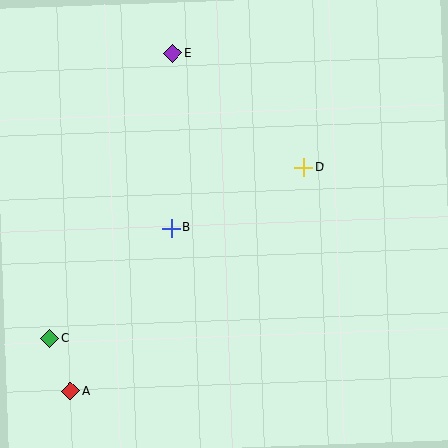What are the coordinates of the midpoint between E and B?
The midpoint between E and B is at (172, 141).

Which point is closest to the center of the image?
Point B at (172, 228) is closest to the center.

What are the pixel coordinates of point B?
Point B is at (172, 228).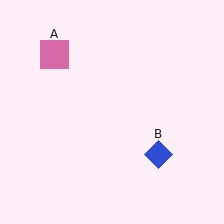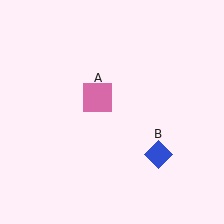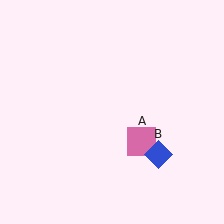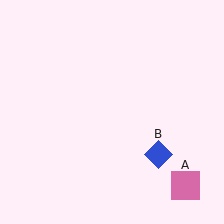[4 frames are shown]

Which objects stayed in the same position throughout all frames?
Blue diamond (object B) remained stationary.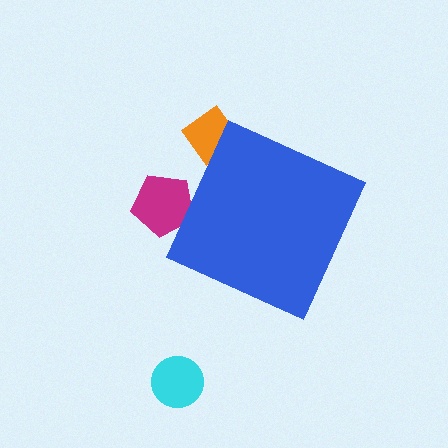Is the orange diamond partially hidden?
Yes, the orange diamond is partially hidden behind the blue diamond.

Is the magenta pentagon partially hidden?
Yes, the magenta pentagon is partially hidden behind the blue diamond.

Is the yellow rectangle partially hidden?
Yes, the yellow rectangle is partially hidden behind the blue diamond.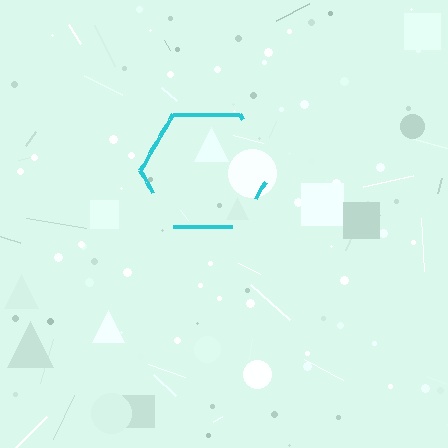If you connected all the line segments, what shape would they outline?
They would outline a hexagon.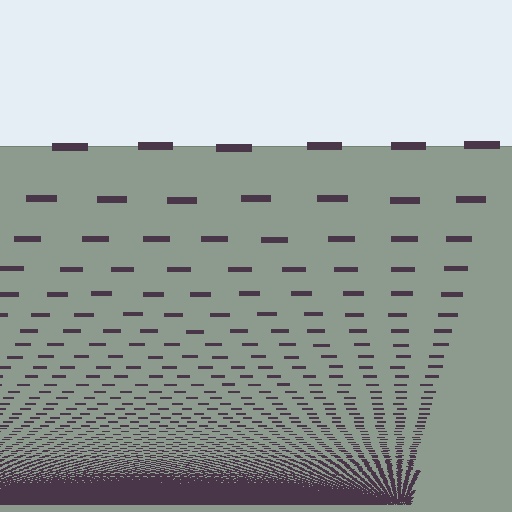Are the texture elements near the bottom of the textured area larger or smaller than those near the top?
Smaller. The gradient is inverted — elements near the bottom are smaller and denser.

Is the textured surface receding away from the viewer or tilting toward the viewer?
The surface appears to tilt toward the viewer. Texture elements get larger and sparser toward the top.